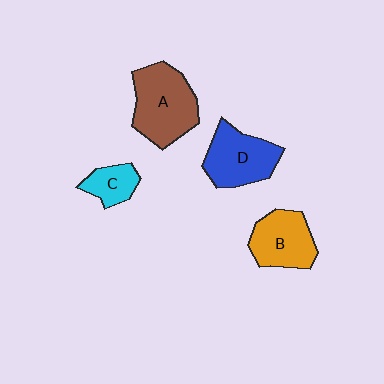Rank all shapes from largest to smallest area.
From largest to smallest: A (brown), D (blue), B (orange), C (cyan).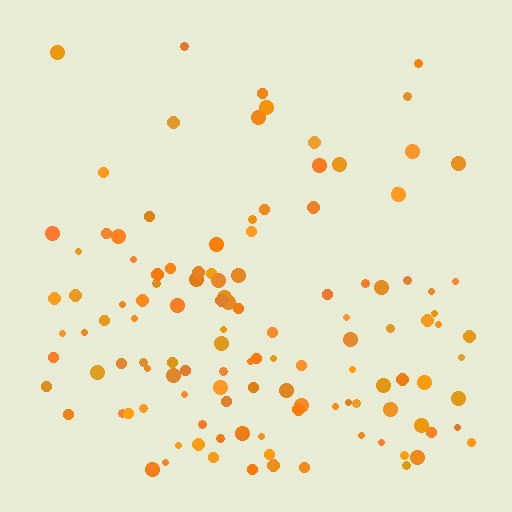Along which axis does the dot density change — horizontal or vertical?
Vertical.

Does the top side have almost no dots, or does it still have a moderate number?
Still a moderate number, just noticeably fewer than the bottom.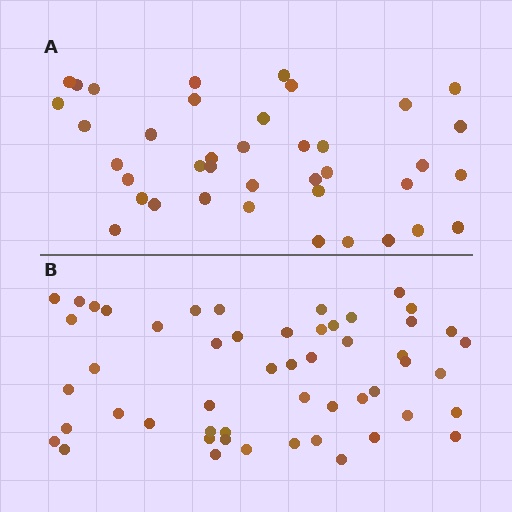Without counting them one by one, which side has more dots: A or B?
Region B (the bottom region) has more dots.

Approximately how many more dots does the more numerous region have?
Region B has approximately 15 more dots than region A.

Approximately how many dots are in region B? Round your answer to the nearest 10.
About 50 dots. (The exact count is 52, which rounds to 50.)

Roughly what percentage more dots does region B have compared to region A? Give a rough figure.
About 35% more.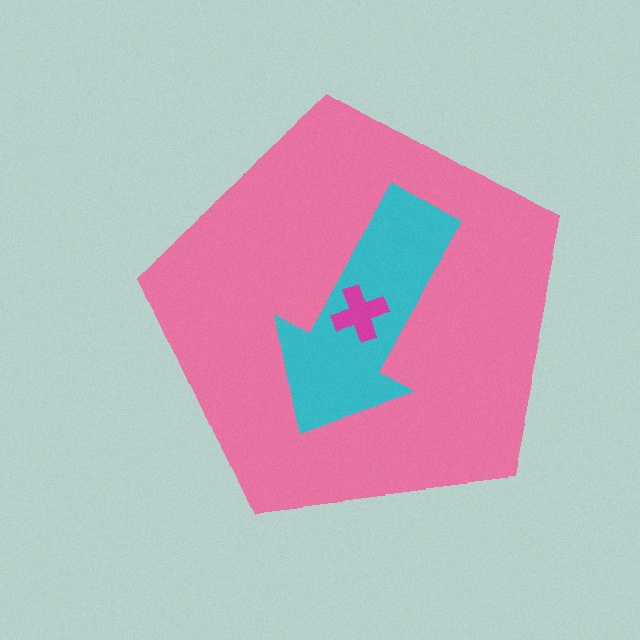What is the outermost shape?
The pink pentagon.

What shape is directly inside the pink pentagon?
The cyan arrow.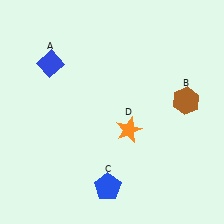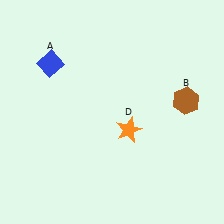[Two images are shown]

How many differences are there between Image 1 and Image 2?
There is 1 difference between the two images.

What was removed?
The blue pentagon (C) was removed in Image 2.